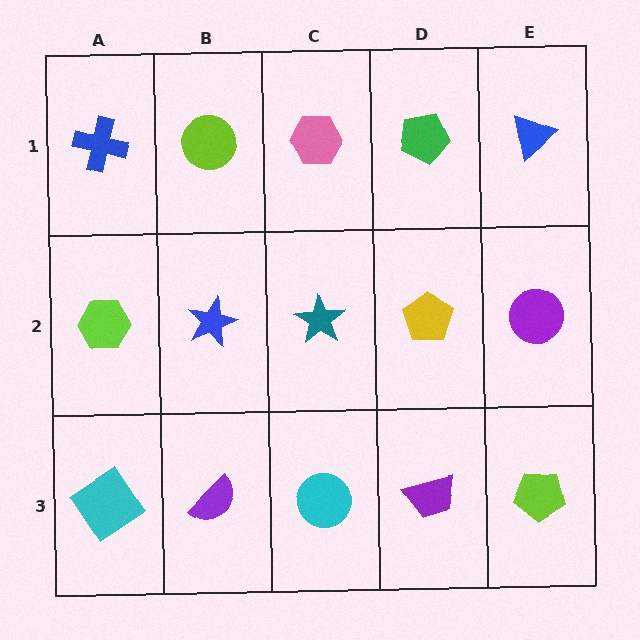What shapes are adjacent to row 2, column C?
A pink hexagon (row 1, column C), a cyan circle (row 3, column C), a blue star (row 2, column B), a yellow pentagon (row 2, column D).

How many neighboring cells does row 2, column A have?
3.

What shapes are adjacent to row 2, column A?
A blue cross (row 1, column A), a cyan diamond (row 3, column A), a blue star (row 2, column B).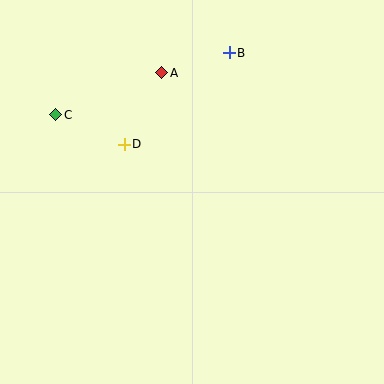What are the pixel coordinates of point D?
Point D is at (124, 144).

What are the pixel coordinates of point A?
Point A is at (162, 73).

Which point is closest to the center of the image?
Point D at (124, 144) is closest to the center.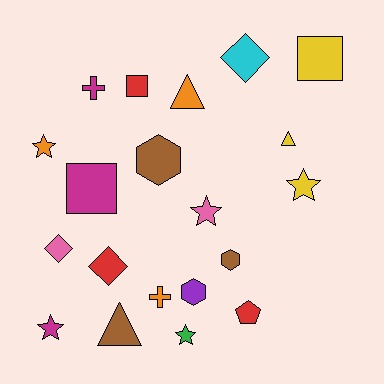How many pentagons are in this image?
There is 1 pentagon.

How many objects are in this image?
There are 20 objects.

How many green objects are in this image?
There is 1 green object.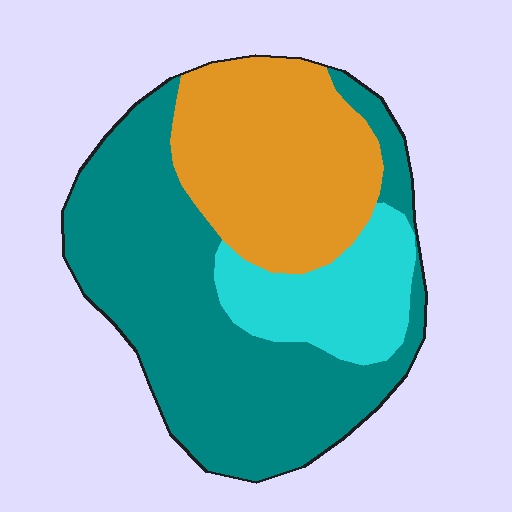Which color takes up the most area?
Teal, at roughly 55%.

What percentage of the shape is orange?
Orange takes up about one third (1/3) of the shape.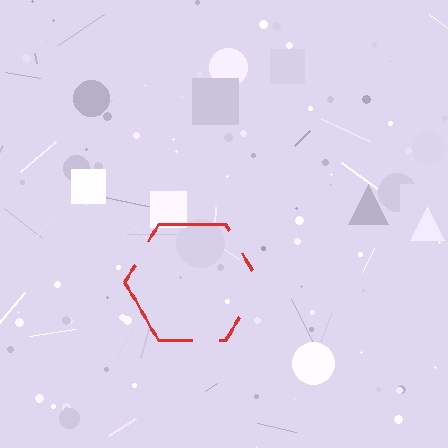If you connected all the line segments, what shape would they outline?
They would outline a hexagon.